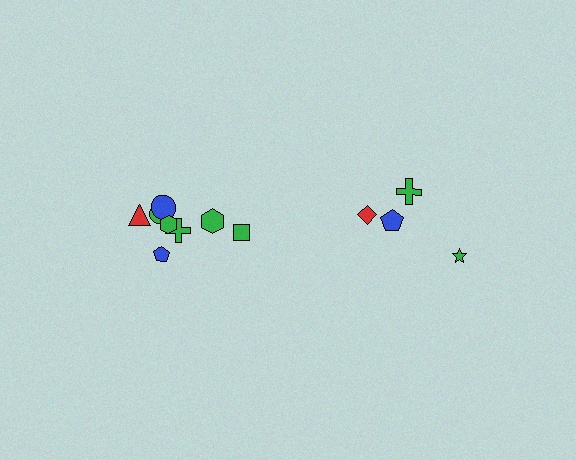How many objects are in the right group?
There are 4 objects.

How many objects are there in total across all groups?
There are 12 objects.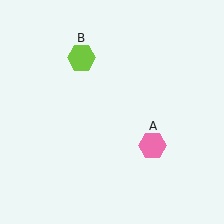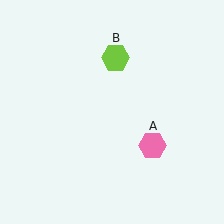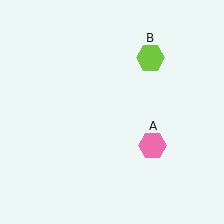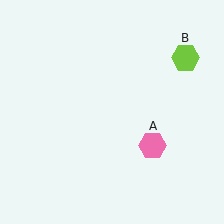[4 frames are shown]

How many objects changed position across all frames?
1 object changed position: lime hexagon (object B).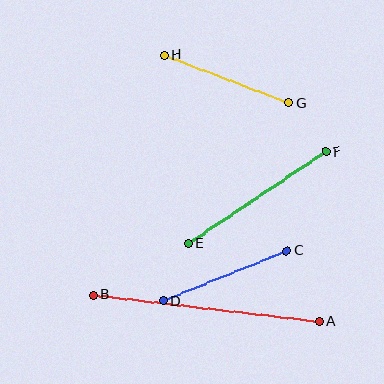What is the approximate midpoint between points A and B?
The midpoint is at approximately (206, 308) pixels.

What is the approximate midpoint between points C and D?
The midpoint is at approximately (225, 276) pixels.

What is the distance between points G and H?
The distance is approximately 133 pixels.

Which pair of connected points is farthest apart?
Points A and B are farthest apart.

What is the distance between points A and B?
The distance is approximately 228 pixels.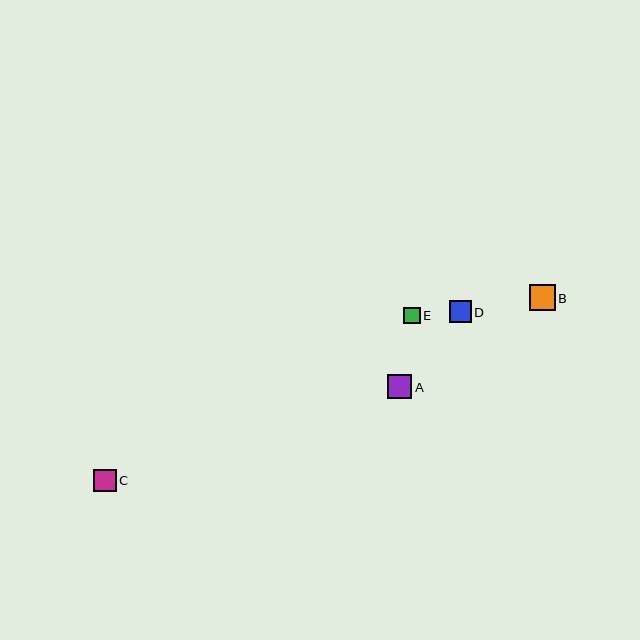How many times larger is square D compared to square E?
Square D is approximately 1.3 times the size of square E.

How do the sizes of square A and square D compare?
Square A and square D are approximately the same size.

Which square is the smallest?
Square E is the smallest with a size of approximately 17 pixels.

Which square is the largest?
Square B is the largest with a size of approximately 26 pixels.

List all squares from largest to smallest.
From largest to smallest: B, A, C, D, E.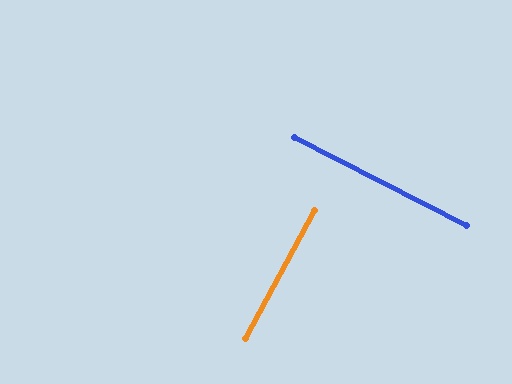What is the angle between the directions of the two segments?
Approximately 89 degrees.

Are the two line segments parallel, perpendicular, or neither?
Perpendicular — they meet at approximately 89°.